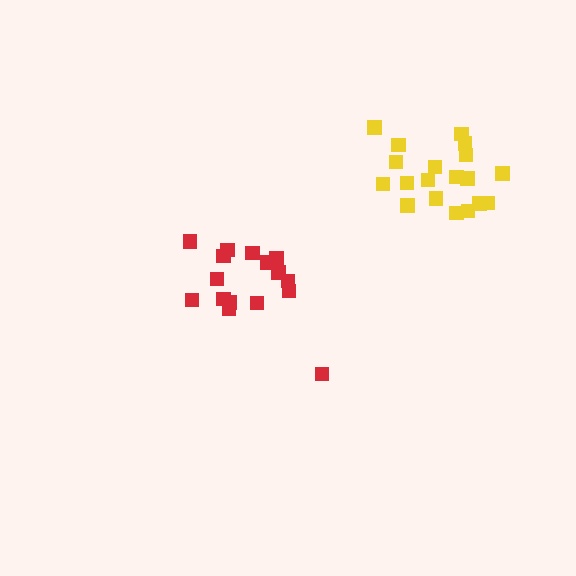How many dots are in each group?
Group 1: 16 dots, Group 2: 19 dots (35 total).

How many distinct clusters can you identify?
There are 2 distinct clusters.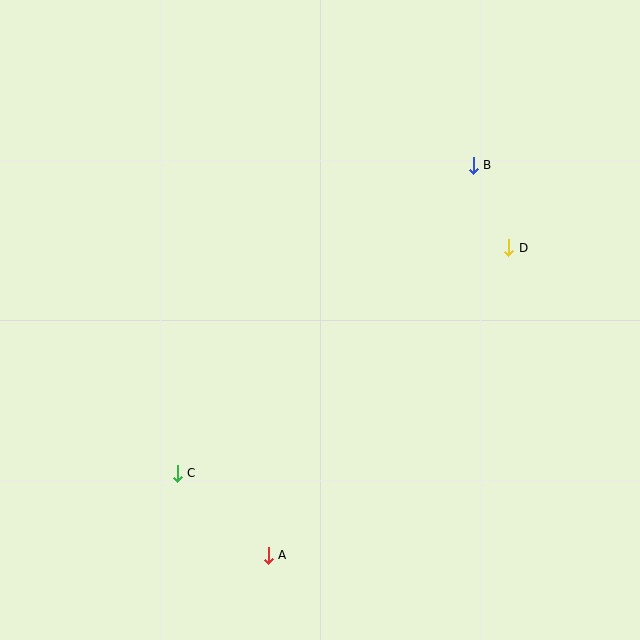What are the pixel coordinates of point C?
Point C is at (177, 473).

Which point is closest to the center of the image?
Point D at (509, 248) is closest to the center.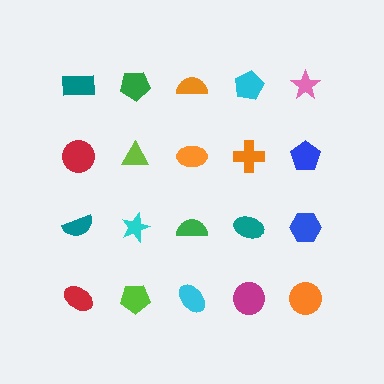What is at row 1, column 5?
A pink star.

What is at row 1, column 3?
An orange semicircle.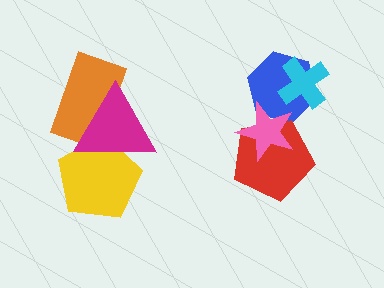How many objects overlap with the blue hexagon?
2 objects overlap with the blue hexagon.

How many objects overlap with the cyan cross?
1 object overlaps with the cyan cross.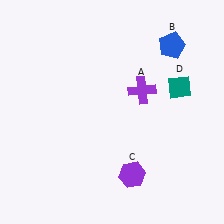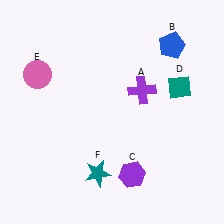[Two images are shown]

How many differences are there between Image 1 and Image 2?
There are 2 differences between the two images.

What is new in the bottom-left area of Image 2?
A teal star (F) was added in the bottom-left area of Image 2.